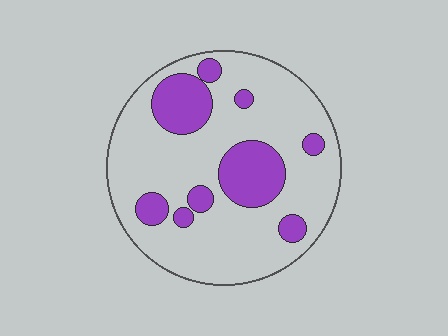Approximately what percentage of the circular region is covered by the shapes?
Approximately 25%.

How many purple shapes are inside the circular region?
9.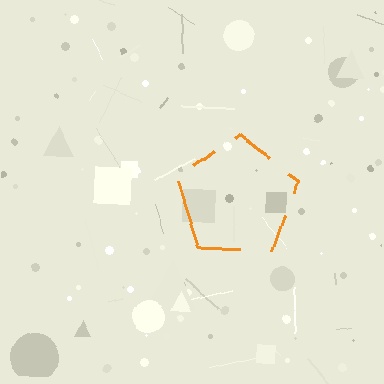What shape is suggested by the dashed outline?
The dashed outline suggests a pentagon.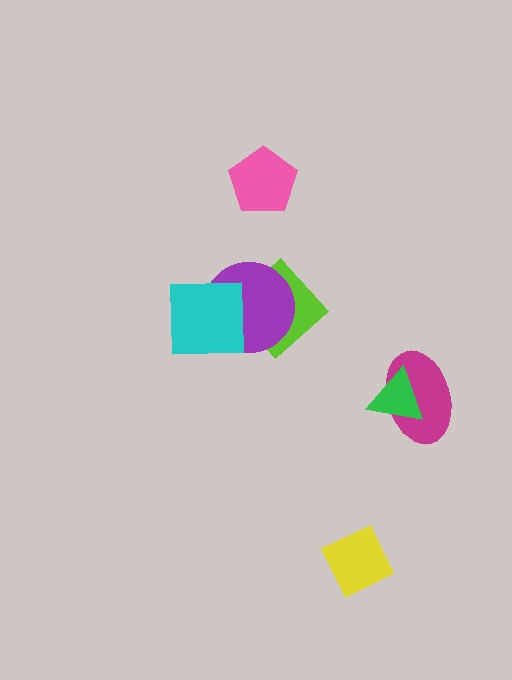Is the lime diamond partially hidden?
Yes, it is partially covered by another shape.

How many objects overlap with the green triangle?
1 object overlaps with the green triangle.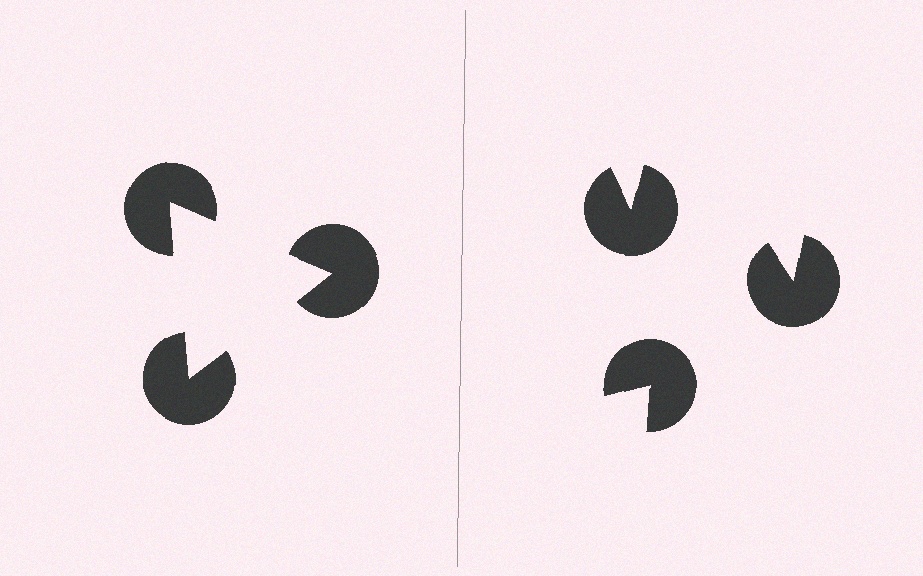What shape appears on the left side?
An illusory triangle.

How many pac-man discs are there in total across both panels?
6 — 3 on each side.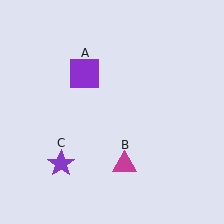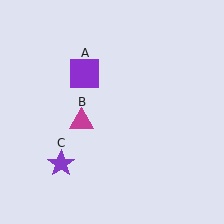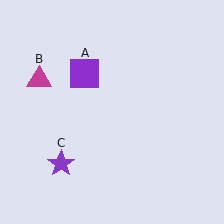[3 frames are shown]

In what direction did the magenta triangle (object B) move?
The magenta triangle (object B) moved up and to the left.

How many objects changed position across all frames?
1 object changed position: magenta triangle (object B).